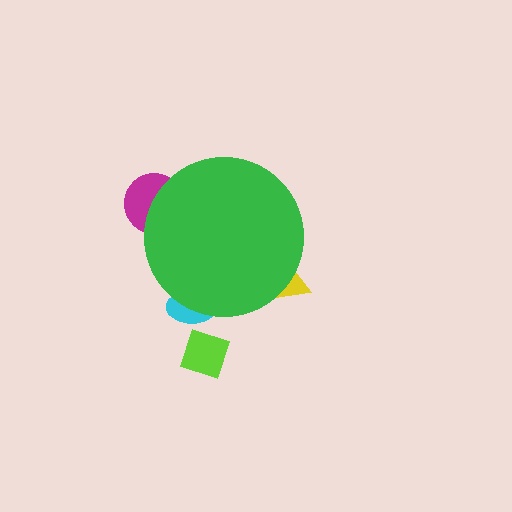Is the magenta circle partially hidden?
Yes, the magenta circle is partially hidden behind the green circle.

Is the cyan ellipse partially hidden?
Yes, the cyan ellipse is partially hidden behind the green circle.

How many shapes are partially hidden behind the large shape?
3 shapes are partially hidden.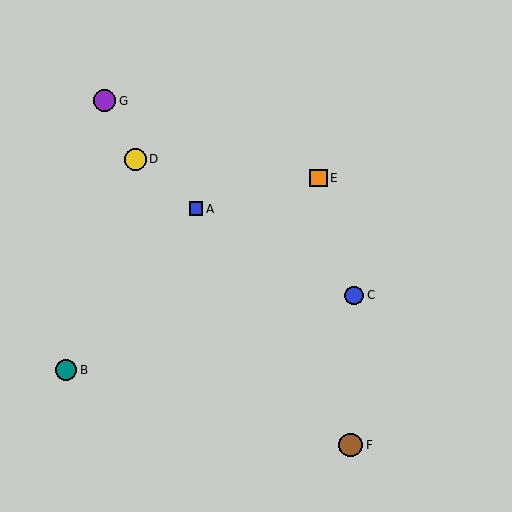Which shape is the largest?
The brown circle (labeled F) is the largest.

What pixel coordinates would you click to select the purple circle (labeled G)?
Click at (105, 101) to select the purple circle G.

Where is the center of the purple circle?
The center of the purple circle is at (105, 101).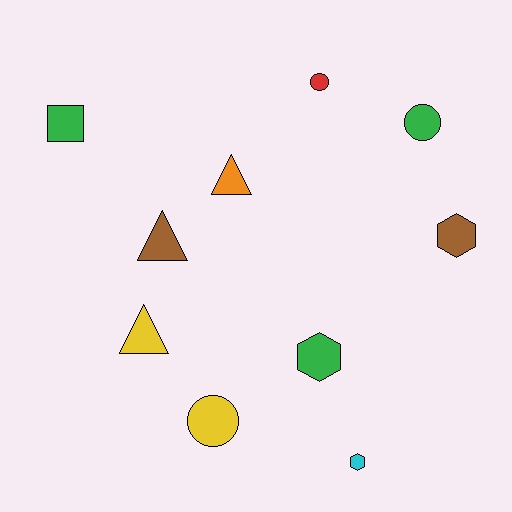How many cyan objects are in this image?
There is 1 cyan object.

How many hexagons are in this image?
There are 3 hexagons.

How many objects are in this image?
There are 10 objects.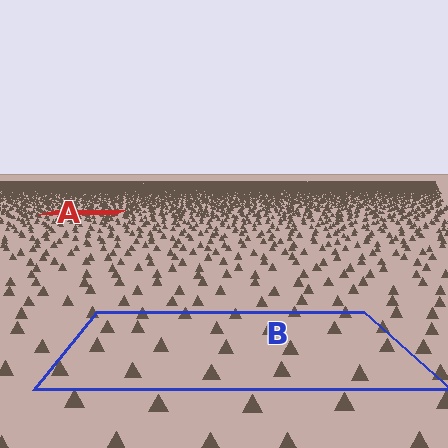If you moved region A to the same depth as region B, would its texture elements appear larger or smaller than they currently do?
They would appear larger. At a closer depth, the same texture elements are projected at a bigger on-screen size.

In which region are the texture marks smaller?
The texture marks are smaller in region A, because it is farther away.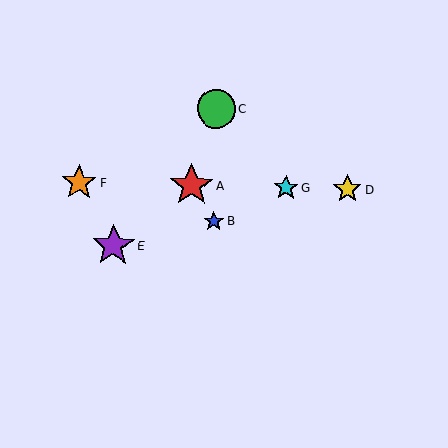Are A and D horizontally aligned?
Yes, both are at y≈185.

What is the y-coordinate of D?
Object D is at y≈189.